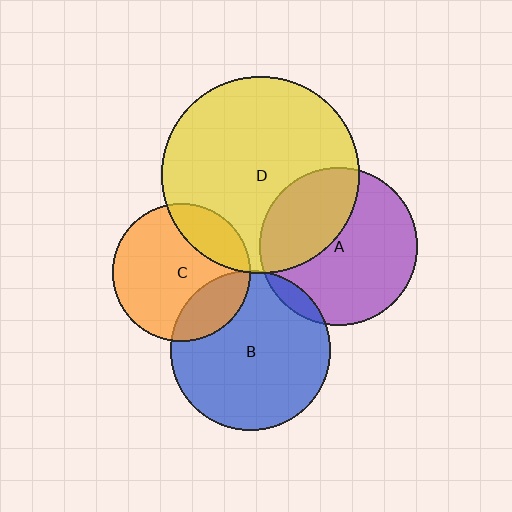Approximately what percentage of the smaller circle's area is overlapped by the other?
Approximately 5%.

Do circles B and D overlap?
Yes.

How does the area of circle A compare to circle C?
Approximately 1.3 times.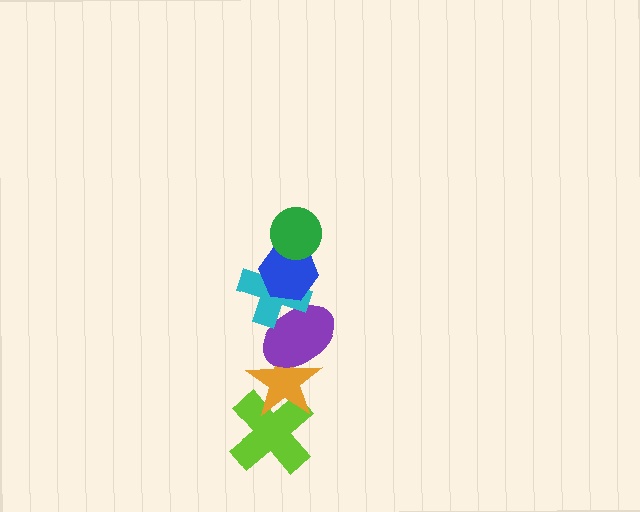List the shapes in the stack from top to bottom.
From top to bottom: the green circle, the blue hexagon, the cyan cross, the purple ellipse, the orange star, the lime cross.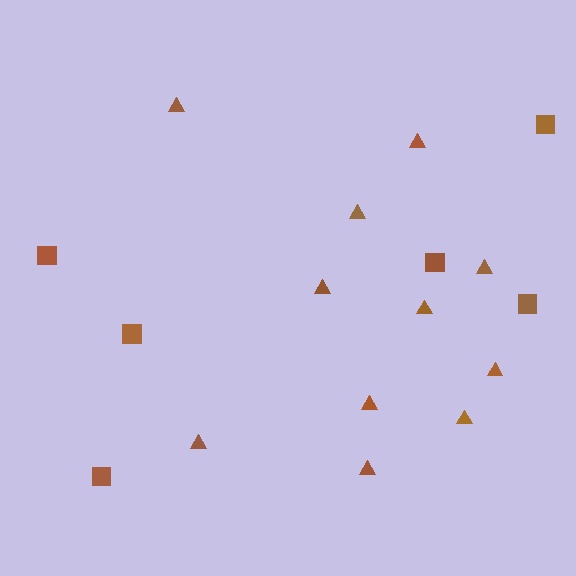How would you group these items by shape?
There are 2 groups: one group of triangles (11) and one group of squares (6).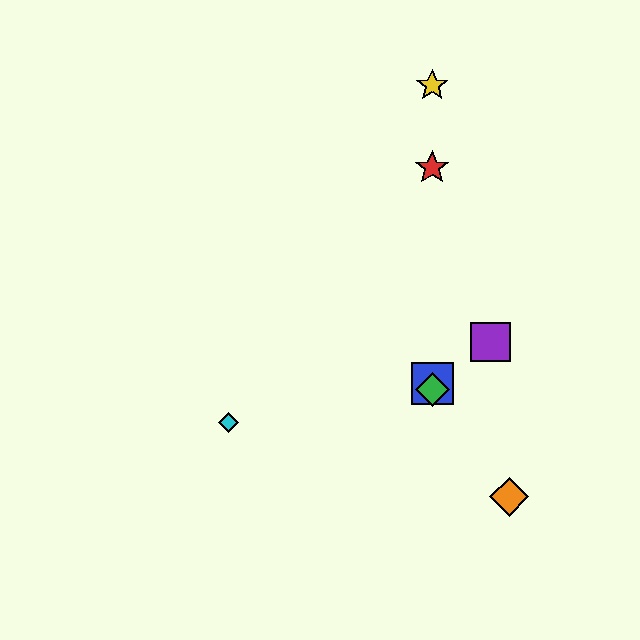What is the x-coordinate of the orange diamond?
The orange diamond is at x≈509.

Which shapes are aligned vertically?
The red star, the blue square, the green diamond, the yellow star are aligned vertically.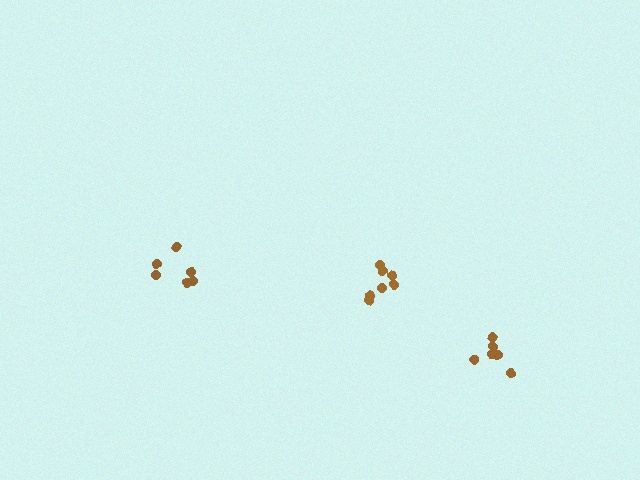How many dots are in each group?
Group 1: 7 dots, Group 2: 6 dots, Group 3: 7 dots (20 total).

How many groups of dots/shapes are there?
There are 3 groups.